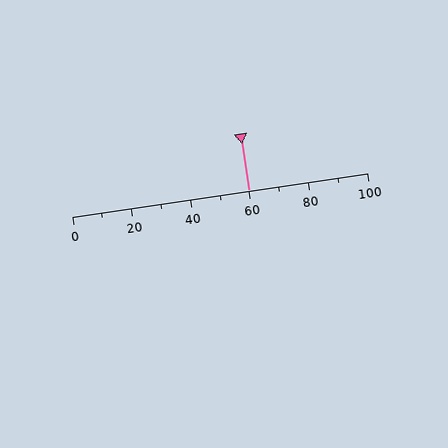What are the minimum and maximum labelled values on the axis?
The axis runs from 0 to 100.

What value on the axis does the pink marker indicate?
The marker indicates approximately 60.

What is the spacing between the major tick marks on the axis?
The major ticks are spaced 20 apart.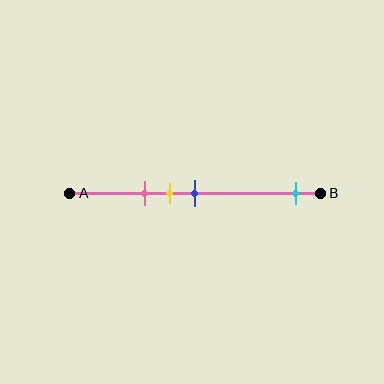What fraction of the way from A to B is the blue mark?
The blue mark is approximately 50% (0.5) of the way from A to B.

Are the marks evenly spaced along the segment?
No, the marks are not evenly spaced.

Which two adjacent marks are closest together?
The yellow and blue marks are the closest adjacent pair.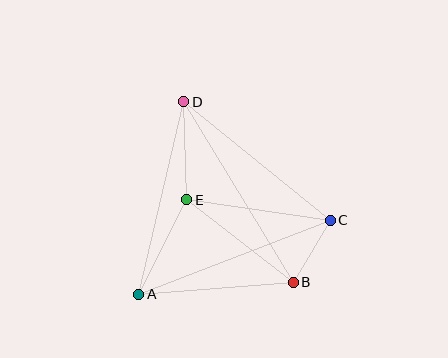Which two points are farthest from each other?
Points B and D are farthest from each other.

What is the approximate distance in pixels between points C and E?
The distance between C and E is approximately 145 pixels.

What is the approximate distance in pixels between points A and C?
The distance between A and C is approximately 205 pixels.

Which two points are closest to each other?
Points B and C are closest to each other.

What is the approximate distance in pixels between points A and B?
The distance between A and B is approximately 155 pixels.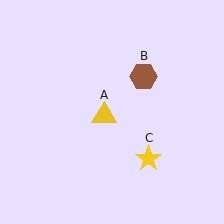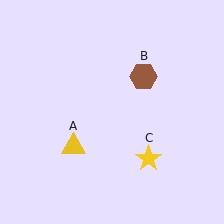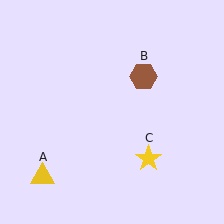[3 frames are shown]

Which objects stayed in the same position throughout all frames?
Brown hexagon (object B) and yellow star (object C) remained stationary.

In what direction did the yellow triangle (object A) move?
The yellow triangle (object A) moved down and to the left.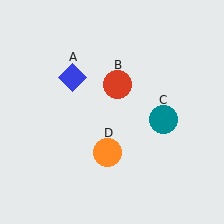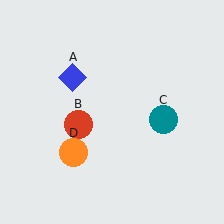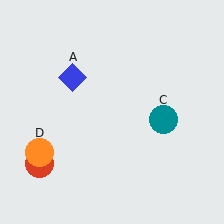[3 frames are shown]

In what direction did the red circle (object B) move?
The red circle (object B) moved down and to the left.